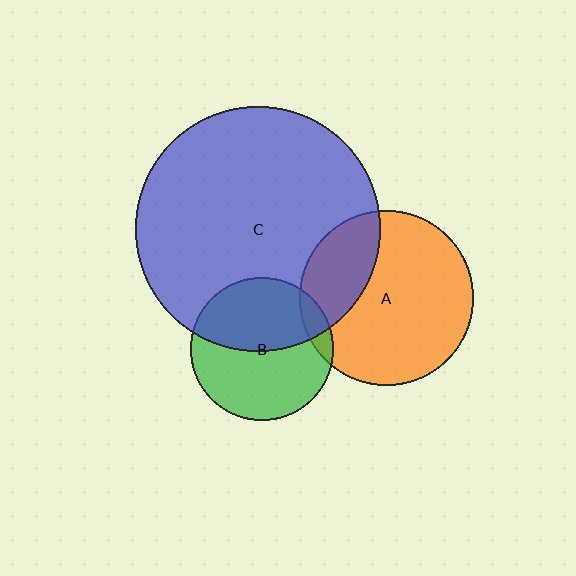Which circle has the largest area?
Circle C (blue).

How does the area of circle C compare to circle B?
Approximately 2.9 times.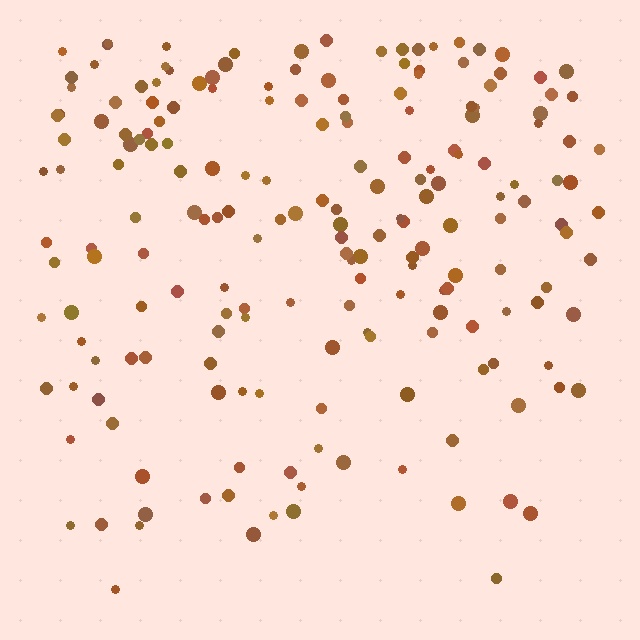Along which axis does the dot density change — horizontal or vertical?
Vertical.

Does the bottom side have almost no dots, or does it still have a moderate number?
Still a moderate number, just noticeably fewer than the top.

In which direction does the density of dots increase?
From bottom to top, with the top side densest.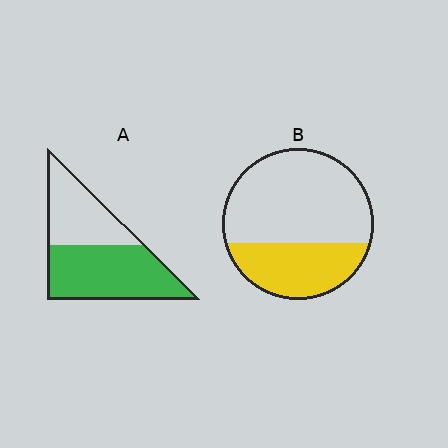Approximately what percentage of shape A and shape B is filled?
A is approximately 60% and B is approximately 35%.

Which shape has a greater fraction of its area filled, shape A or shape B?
Shape A.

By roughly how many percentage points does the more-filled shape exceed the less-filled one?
By roughly 25 percentage points (A over B).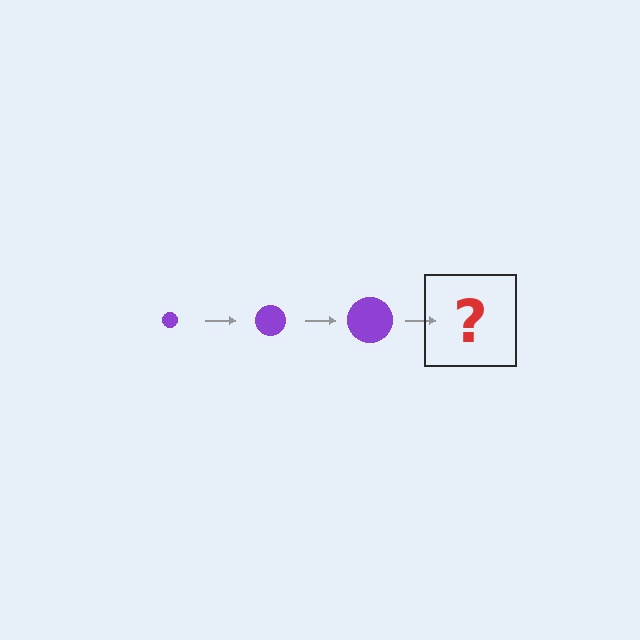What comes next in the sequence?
The next element should be a purple circle, larger than the previous one.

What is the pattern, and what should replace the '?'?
The pattern is that the circle gets progressively larger each step. The '?' should be a purple circle, larger than the previous one.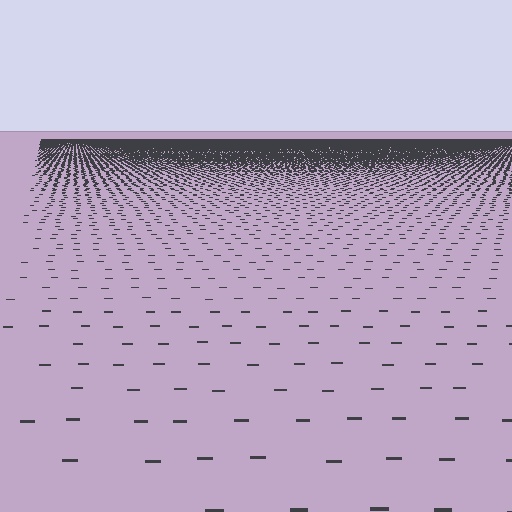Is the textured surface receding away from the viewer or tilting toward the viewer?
The surface is receding away from the viewer. Texture elements get smaller and denser toward the top.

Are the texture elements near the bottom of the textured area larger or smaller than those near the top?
Larger. Near the bottom, elements are closer to the viewer and appear at a bigger on-screen size.